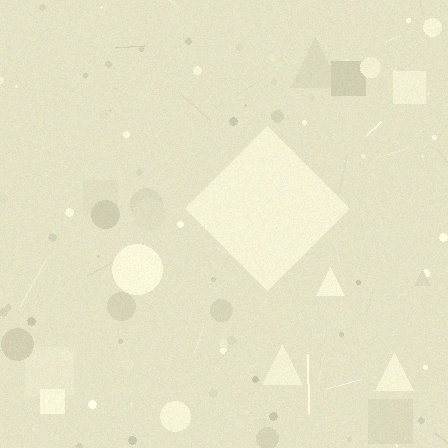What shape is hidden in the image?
A diamond is hidden in the image.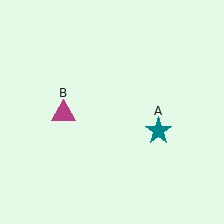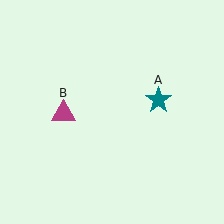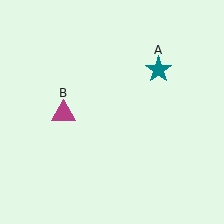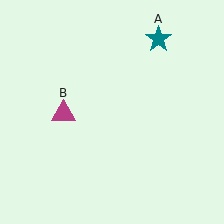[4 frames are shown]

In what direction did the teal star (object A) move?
The teal star (object A) moved up.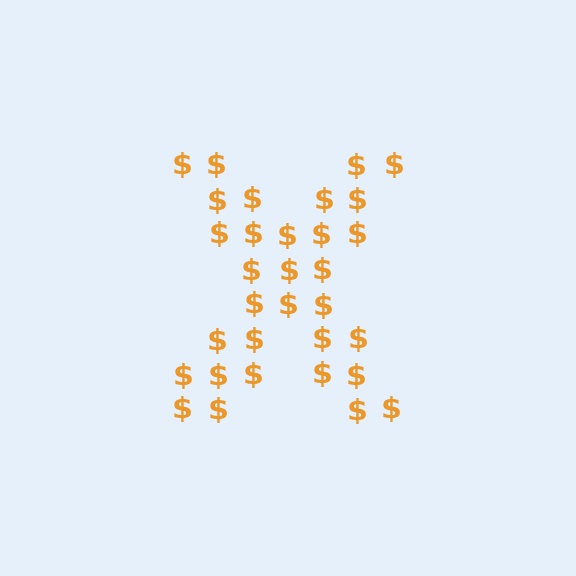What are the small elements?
The small elements are dollar signs.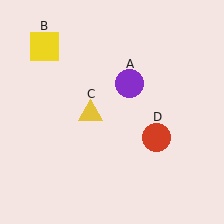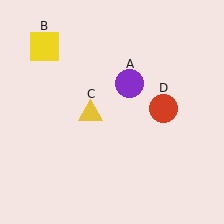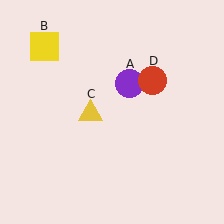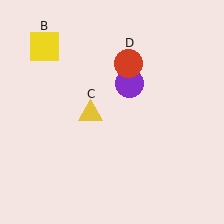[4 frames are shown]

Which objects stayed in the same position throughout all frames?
Purple circle (object A) and yellow square (object B) and yellow triangle (object C) remained stationary.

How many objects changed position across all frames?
1 object changed position: red circle (object D).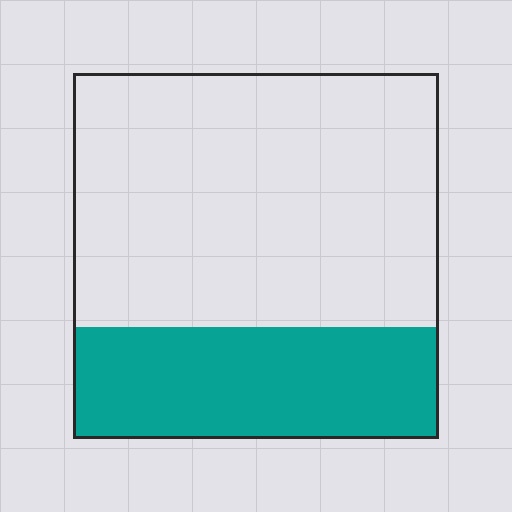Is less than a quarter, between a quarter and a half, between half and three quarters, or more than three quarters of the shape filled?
Between a quarter and a half.